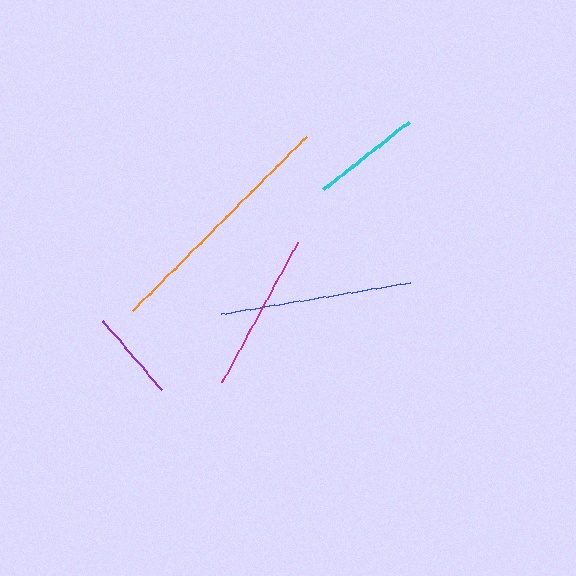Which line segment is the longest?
The orange line is the longest at approximately 246 pixels.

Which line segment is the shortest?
The purple line is the shortest at approximately 91 pixels.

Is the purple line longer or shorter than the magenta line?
The magenta line is longer than the purple line.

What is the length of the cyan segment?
The cyan segment is approximately 109 pixels long.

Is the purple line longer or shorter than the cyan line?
The cyan line is longer than the purple line.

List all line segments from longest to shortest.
From longest to shortest: orange, blue, magenta, cyan, purple.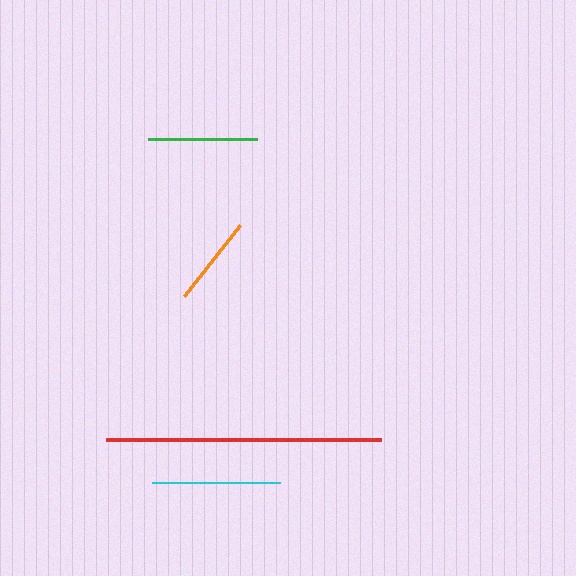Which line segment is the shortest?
The orange line is the shortest at approximately 91 pixels.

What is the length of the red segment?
The red segment is approximately 275 pixels long.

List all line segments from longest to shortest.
From longest to shortest: red, cyan, green, orange.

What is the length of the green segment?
The green segment is approximately 109 pixels long.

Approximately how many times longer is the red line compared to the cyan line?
The red line is approximately 2.2 times the length of the cyan line.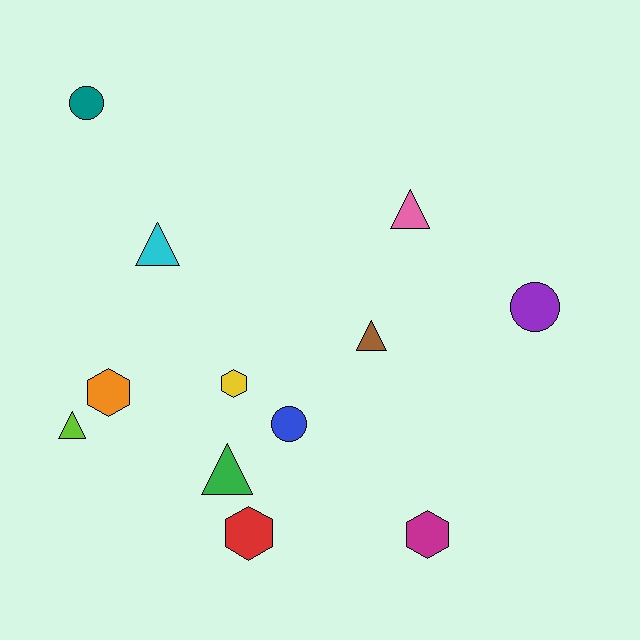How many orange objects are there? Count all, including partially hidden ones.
There is 1 orange object.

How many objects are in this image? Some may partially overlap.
There are 12 objects.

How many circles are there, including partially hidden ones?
There are 3 circles.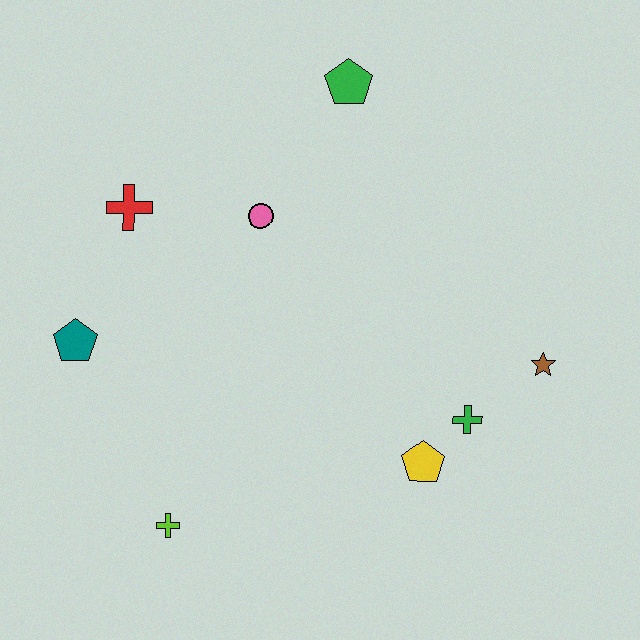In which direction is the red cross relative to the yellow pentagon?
The red cross is to the left of the yellow pentagon.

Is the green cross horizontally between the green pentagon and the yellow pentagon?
No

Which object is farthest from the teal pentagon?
The brown star is farthest from the teal pentagon.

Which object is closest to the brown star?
The green cross is closest to the brown star.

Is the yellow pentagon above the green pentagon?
No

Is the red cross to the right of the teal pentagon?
Yes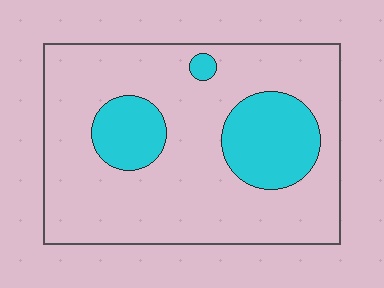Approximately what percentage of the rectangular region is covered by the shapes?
Approximately 20%.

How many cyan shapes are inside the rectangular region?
3.